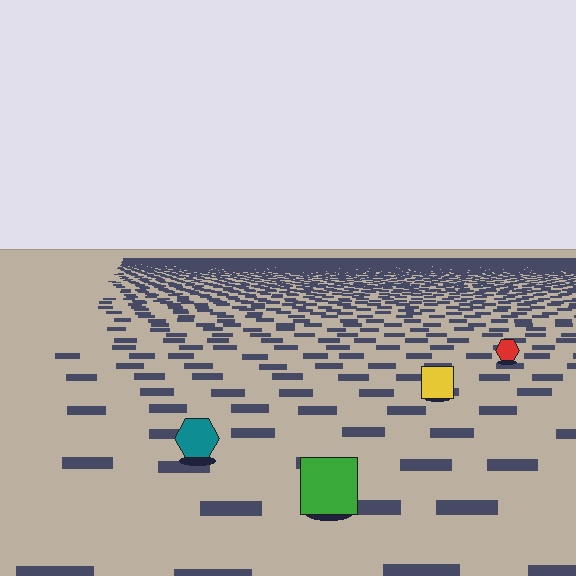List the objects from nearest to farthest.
From nearest to farthest: the green square, the teal hexagon, the yellow square, the red hexagon.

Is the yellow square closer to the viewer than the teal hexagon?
No. The teal hexagon is closer — you can tell from the texture gradient: the ground texture is coarser near it.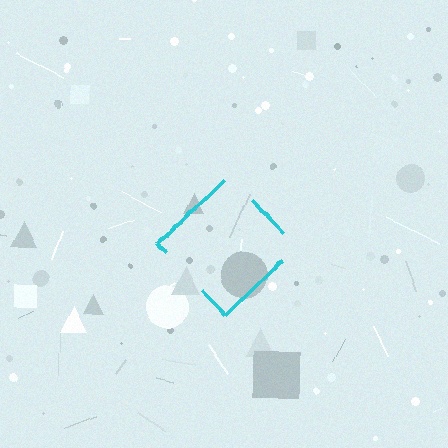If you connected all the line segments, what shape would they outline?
They would outline a diamond.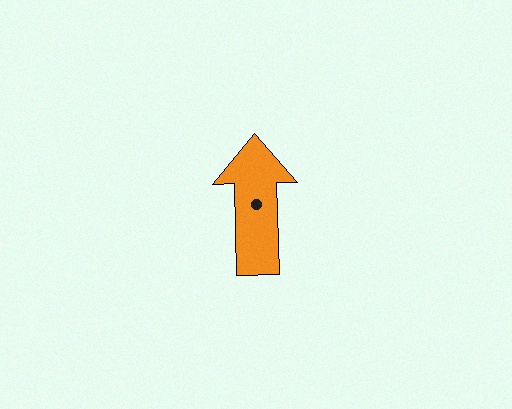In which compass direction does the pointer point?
North.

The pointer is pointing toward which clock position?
Roughly 12 o'clock.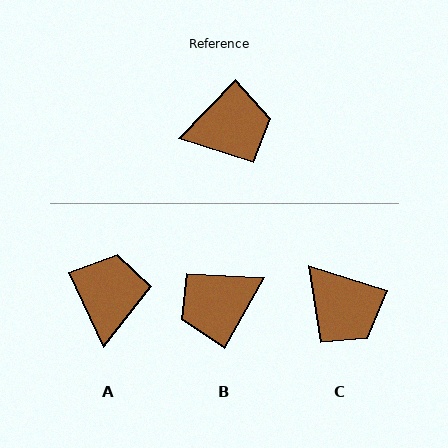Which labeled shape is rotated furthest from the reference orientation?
B, about 165 degrees away.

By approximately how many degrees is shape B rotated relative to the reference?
Approximately 165 degrees clockwise.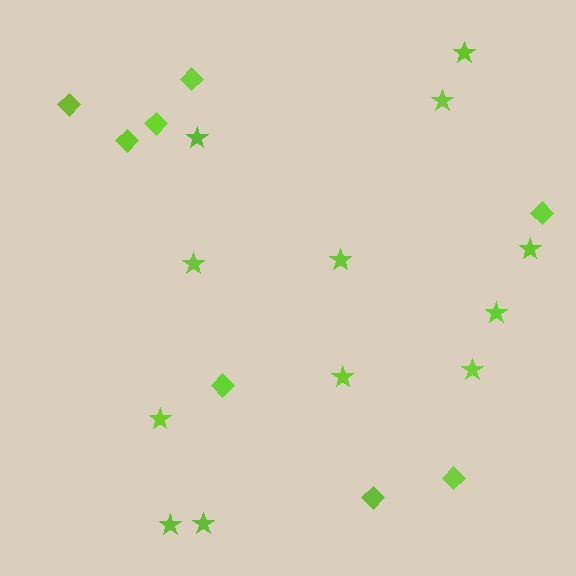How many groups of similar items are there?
There are 2 groups: one group of stars (12) and one group of diamonds (8).